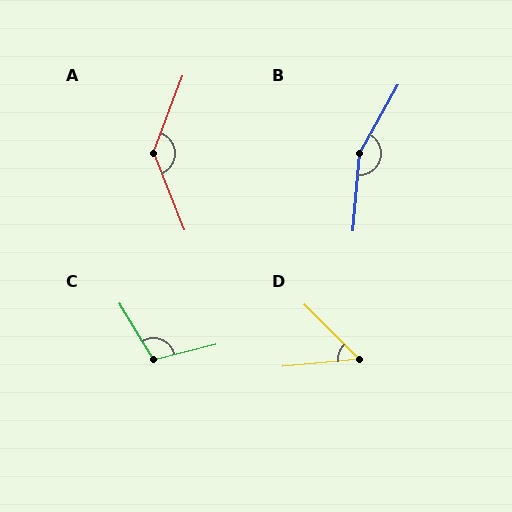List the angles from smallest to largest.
D (50°), C (107°), A (137°), B (155°).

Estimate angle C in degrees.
Approximately 107 degrees.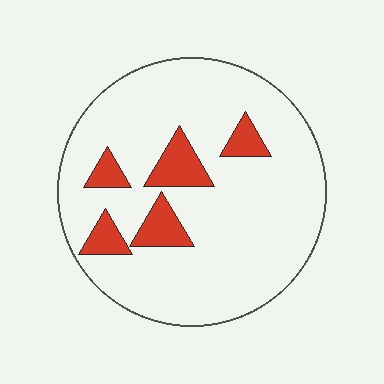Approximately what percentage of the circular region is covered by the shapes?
Approximately 15%.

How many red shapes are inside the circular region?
5.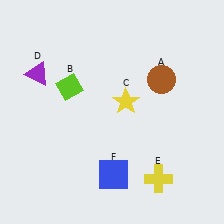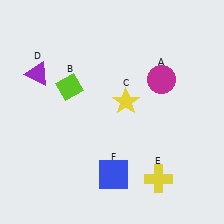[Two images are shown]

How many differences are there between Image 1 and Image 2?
There is 1 difference between the two images.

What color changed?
The circle (A) changed from brown in Image 1 to magenta in Image 2.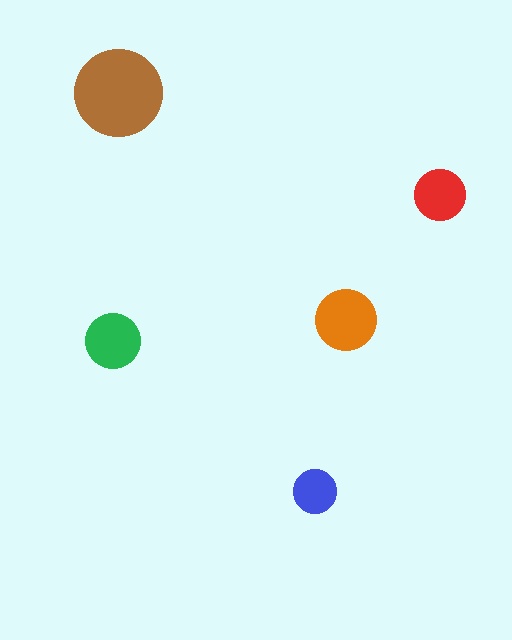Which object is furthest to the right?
The red circle is rightmost.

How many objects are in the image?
There are 5 objects in the image.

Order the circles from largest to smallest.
the brown one, the orange one, the green one, the red one, the blue one.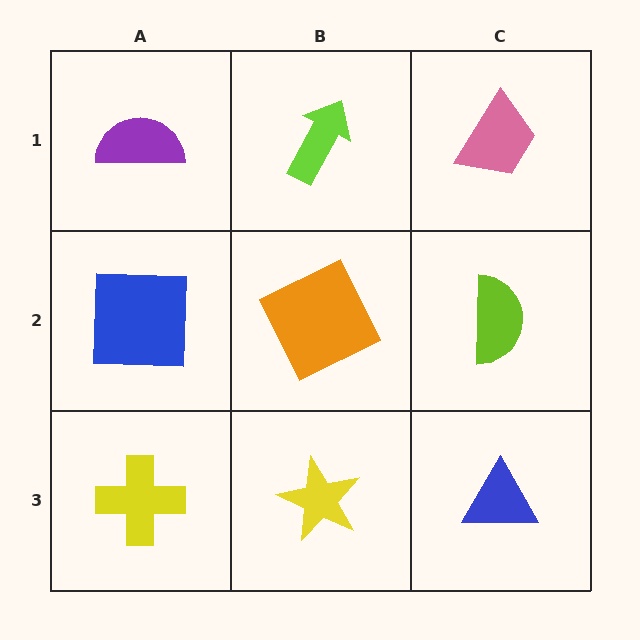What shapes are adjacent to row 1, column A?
A blue square (row 2, column A), a lime arrow (row 1, column B).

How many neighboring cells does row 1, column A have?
2.